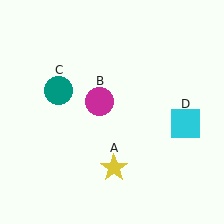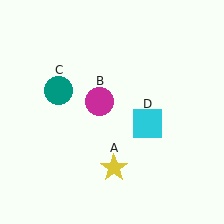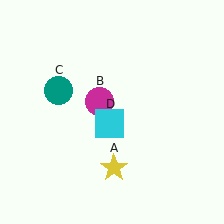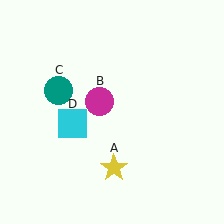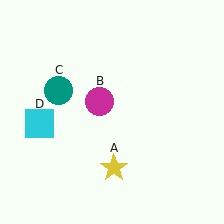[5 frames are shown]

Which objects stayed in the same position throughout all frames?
Yellow star (object A) and magenta circle (object B) and teal circle (object C) remained stationary.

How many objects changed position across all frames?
1 object changed position: cyan square (object D).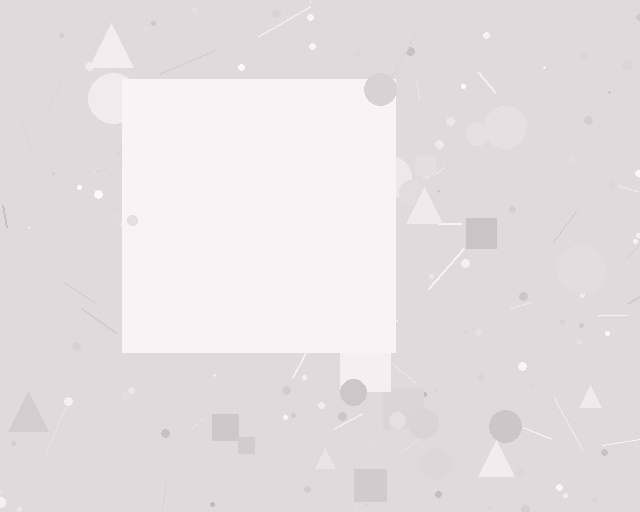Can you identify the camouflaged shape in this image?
The camouflaged shape is a square.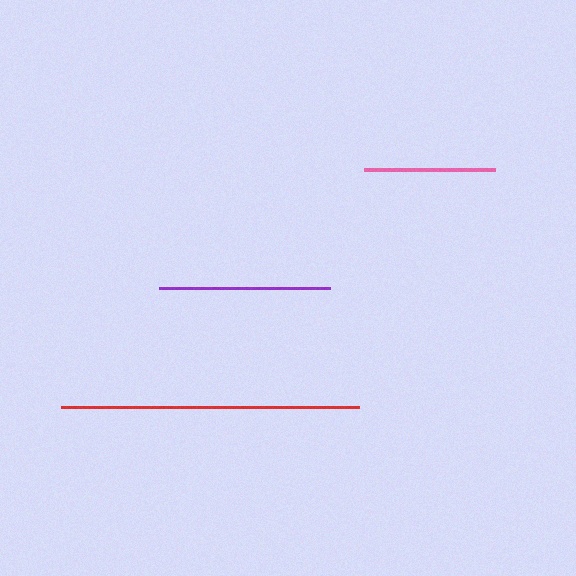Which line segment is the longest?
The red line is the longest at approximately 298 pixels.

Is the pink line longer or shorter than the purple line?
The purple line is longer than the pink line.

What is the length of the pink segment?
The pink segment is approximately 131 pixels long.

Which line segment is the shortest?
The pink line is the shortest at approximately 131 pixels.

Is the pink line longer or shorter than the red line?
The red line is longer than the pink line.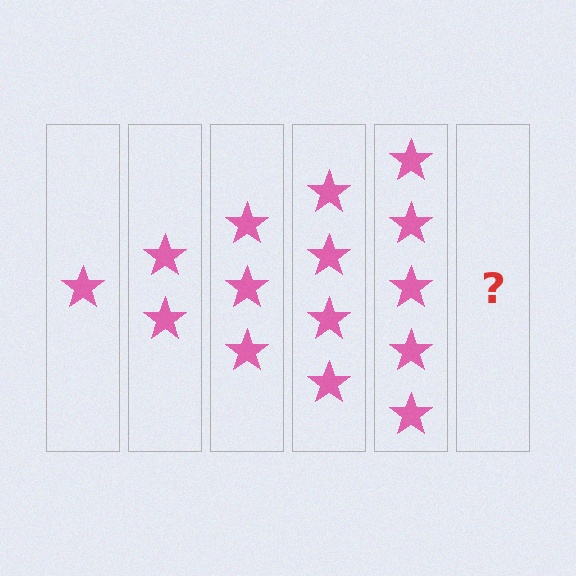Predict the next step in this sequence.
The next step is 6 stars.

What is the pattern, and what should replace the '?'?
The pattern is that each step adds one more star. The '?' should be 6 stars.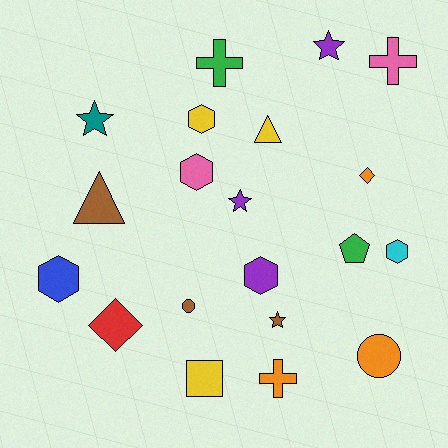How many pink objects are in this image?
There are 2 pink objects.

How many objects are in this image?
There are 20 objects.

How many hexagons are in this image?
There are 5 hexagons.